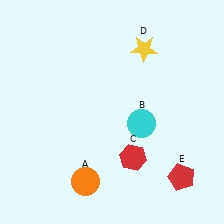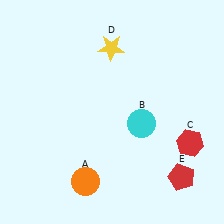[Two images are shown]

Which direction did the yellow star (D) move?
The yellow star (D) moved left.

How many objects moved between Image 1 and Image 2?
2 objects moved between the two images.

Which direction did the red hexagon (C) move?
The red hexagon (C) moved right.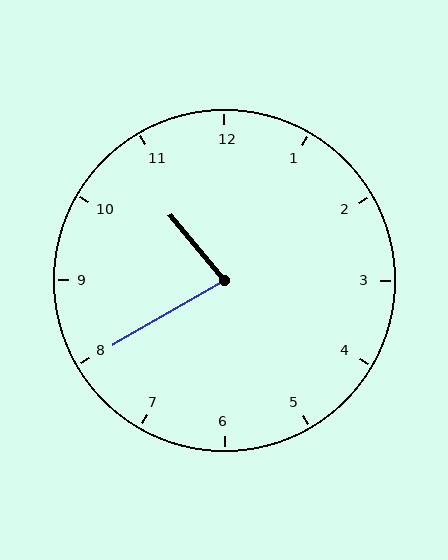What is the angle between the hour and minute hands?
Approximately 80 degrees.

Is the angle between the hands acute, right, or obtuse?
It is acute.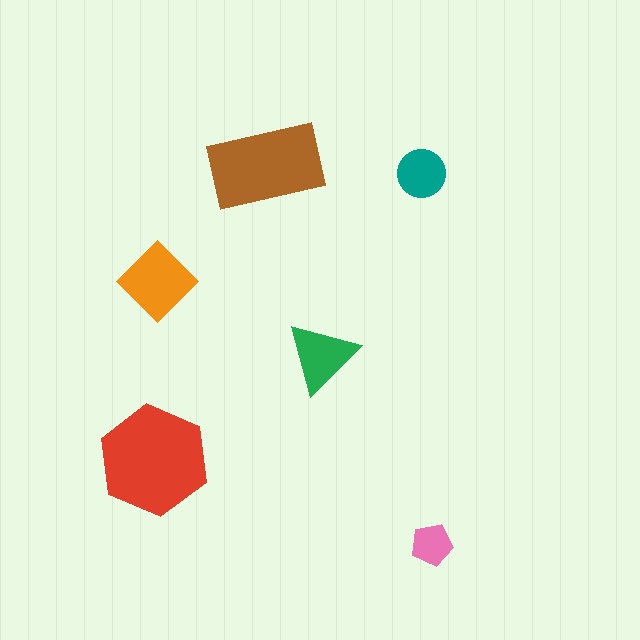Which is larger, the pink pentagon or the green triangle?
The green triangle.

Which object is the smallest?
The pink pentagon.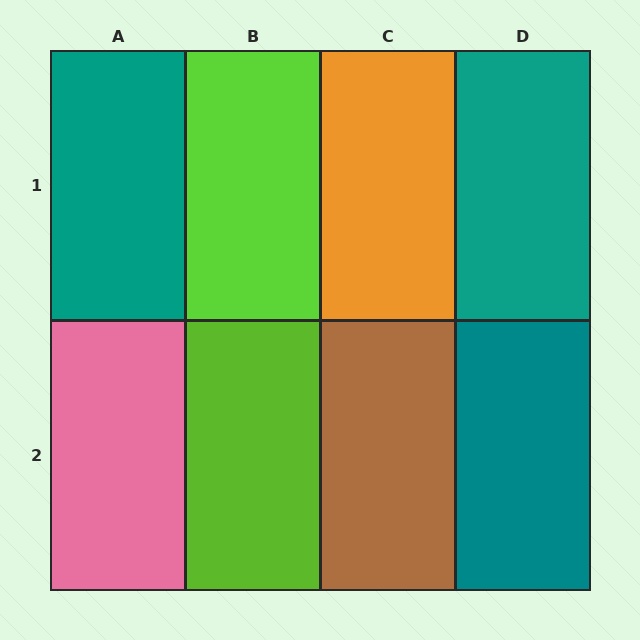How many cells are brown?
1 cell is brown.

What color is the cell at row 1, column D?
Teal.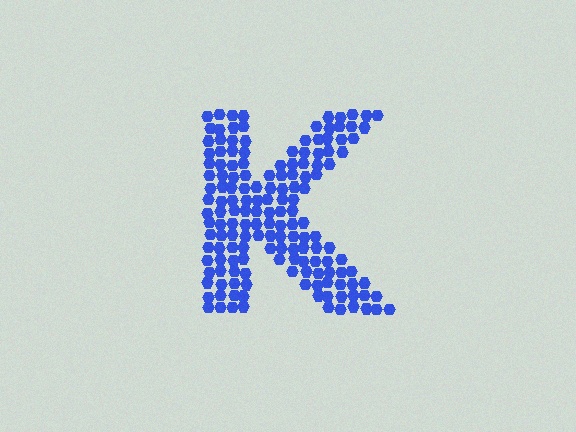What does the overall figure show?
The overall figure shows the letter K.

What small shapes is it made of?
It is made of small hexagons.